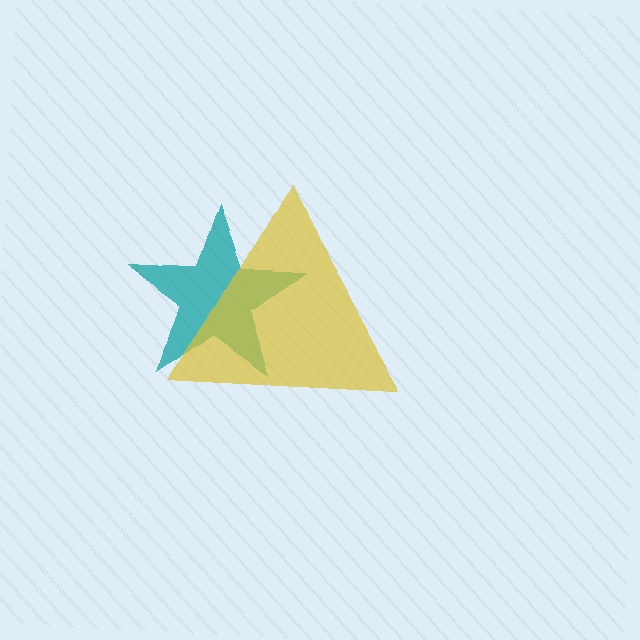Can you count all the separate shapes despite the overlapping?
Yes, there are 2 separate shapes.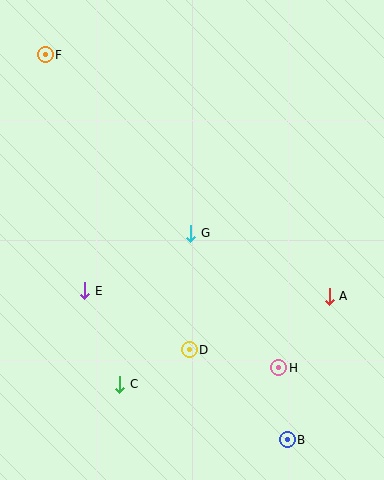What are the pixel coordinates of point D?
Point D is at (189, 350).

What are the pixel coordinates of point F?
Point F is at (45, 55).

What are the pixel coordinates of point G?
Point G is at (191, 233).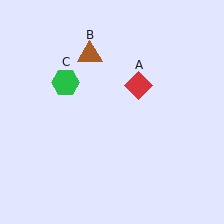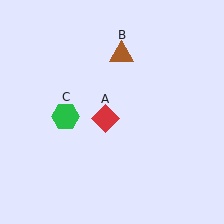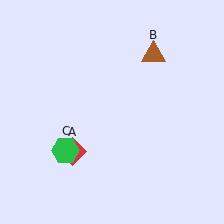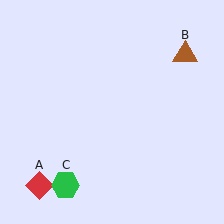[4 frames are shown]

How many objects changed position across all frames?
3 objects changed position: red diamond (object A), brown triangle (object B), green hexagon (object C).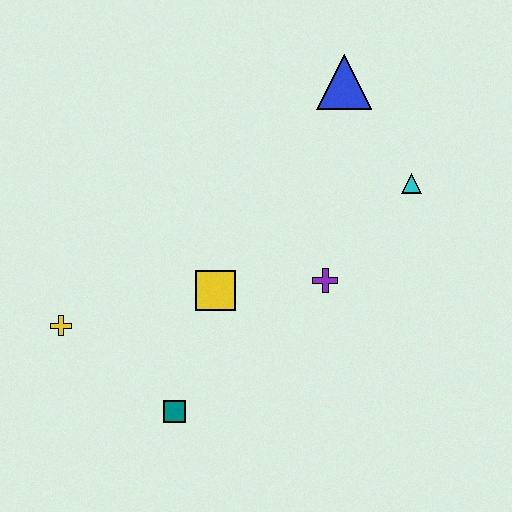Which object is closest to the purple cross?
The yellow square is closest to the purple cross.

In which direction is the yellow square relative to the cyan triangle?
The yellow square is to the left of the cyan triangle.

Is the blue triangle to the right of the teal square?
Yes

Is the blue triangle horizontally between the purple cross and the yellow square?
No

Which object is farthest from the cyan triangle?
The yellow cross is farthest from the cyan triangle.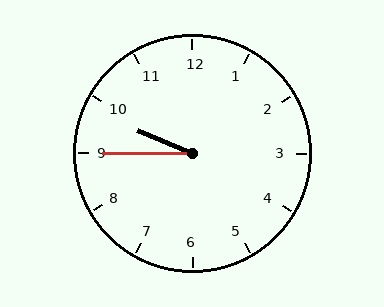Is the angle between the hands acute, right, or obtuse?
It is acute.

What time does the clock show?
9:45.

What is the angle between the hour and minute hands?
Approximately 22 degrees.